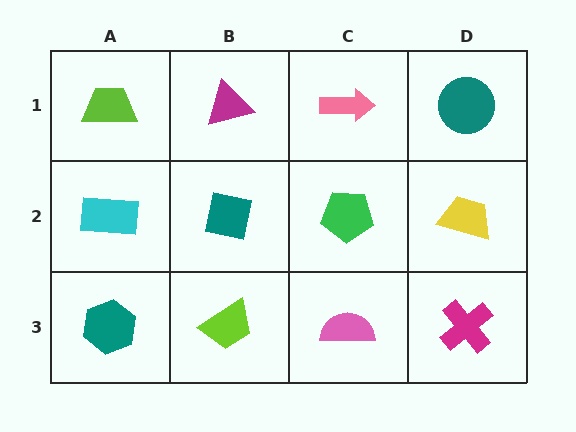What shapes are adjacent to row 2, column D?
A teal circle (row 1, column D), a magenta cross (row 3, column D), a green pentagon (row 2, column C).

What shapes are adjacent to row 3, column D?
A yellow trapezoid (row 2, column D), a pink semicircle (row 3, column C).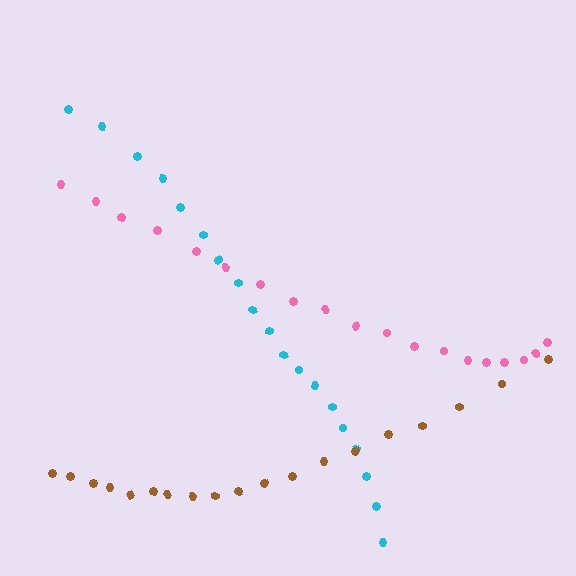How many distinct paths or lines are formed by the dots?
There are 3 distinct paths.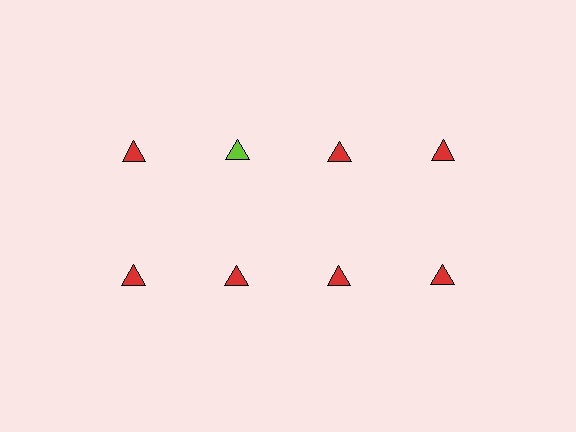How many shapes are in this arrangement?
There are 8 shapes arranged in a grid pattern.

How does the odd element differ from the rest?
It has a different color: lime instead of red.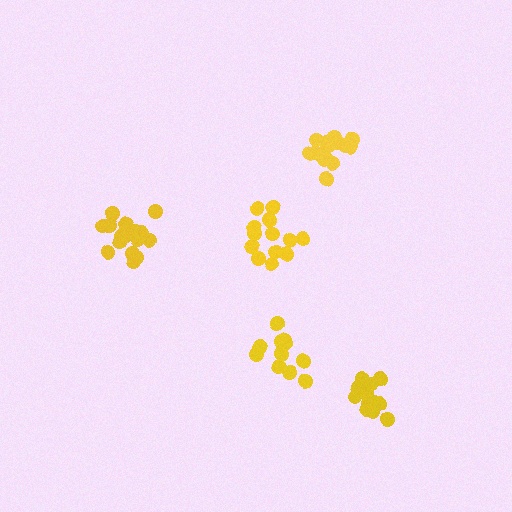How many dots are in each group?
Group 1: 12 dots, Group 2: 18 dots, Group 3: 15 dots, Group 4: 14 dots, Group 5: 13 dots (72 total).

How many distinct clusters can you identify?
There are 5 distinct clusters.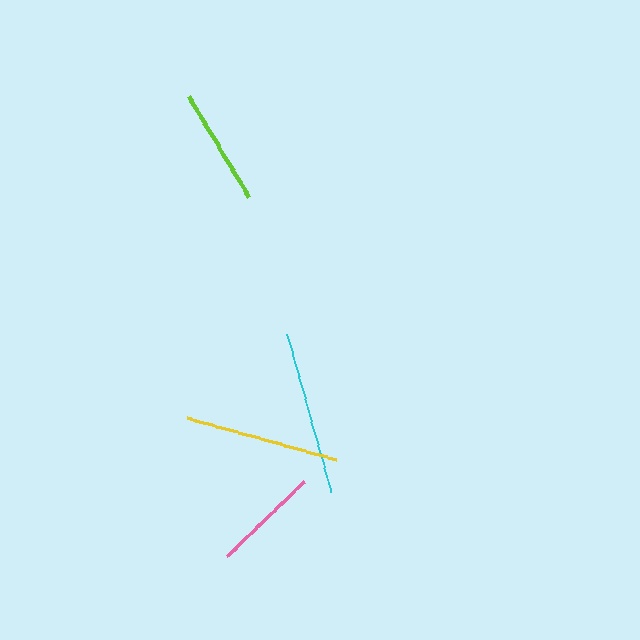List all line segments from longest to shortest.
From longest to shortest: cyan, yellow, lime, pink.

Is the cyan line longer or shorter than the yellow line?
The cyan line is longer than the yellow line.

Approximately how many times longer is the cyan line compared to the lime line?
The cyan line is approximately 1.4 times the length of the lime line.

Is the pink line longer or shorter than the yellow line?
The yellow line is longer than the pink line.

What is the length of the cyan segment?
The cyan segment is approximately 164 pixels long.